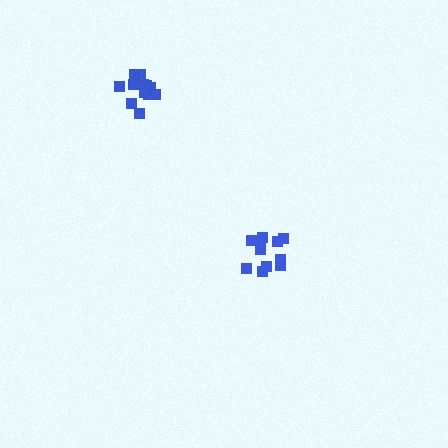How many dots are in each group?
Group 1: 11 dots, Group 2: 12 dots (23 total).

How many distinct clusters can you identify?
There are 2 distinct clusters.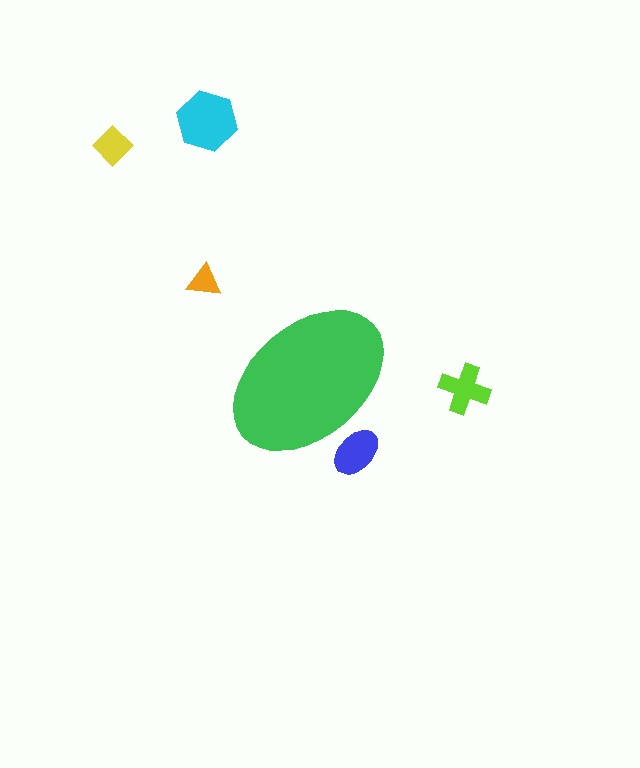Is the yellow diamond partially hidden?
No, the yellow diamond is fully visible.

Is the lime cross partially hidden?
No, the lime cross is fully visible.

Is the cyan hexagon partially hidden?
No, the cyan hexagon is fully visible.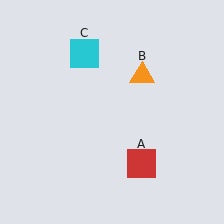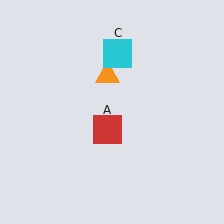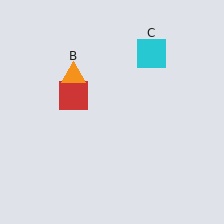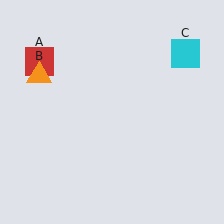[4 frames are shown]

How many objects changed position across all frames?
3 objects changed position: red square (object A), orange triangle (object B), cyan square (object C).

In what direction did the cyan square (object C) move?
The cyan square (object C) moved right.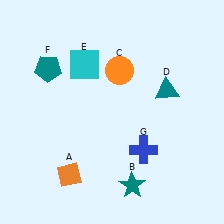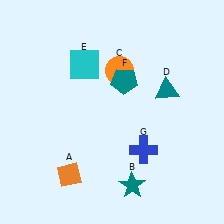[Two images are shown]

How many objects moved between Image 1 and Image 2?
1 object moved between the two images.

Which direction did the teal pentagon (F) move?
The teal pentagon (F) moved right.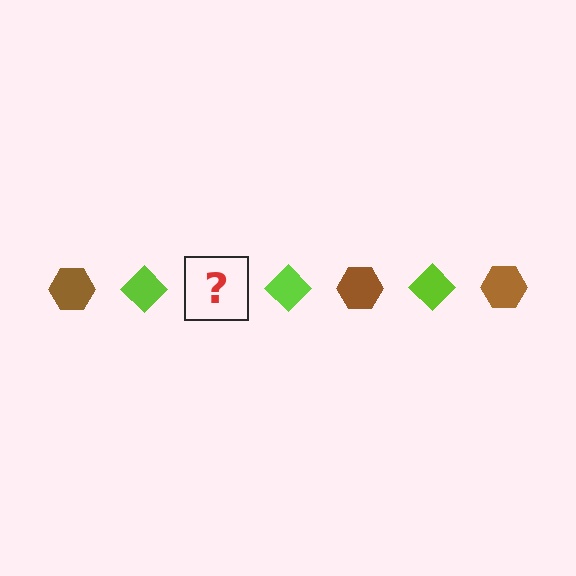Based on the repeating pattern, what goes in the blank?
The blank should be a brown hexagon.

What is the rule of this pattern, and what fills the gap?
The rule is that the pattern alternates between brown hexagon and lime diamond. The gap should be filled with a brown hexagon.